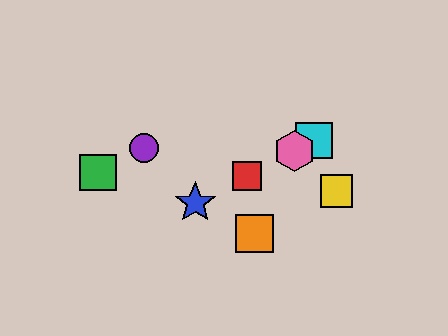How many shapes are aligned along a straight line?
4 shapes (the red square, the blue star, the cyan square, the pink hexagon) are aligned along a straight line.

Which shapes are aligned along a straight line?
The red square, the blue star, the cyan square, the pink hexagon are aligned along a straight line.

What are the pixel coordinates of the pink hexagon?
The pink hexagon is at (295, 151).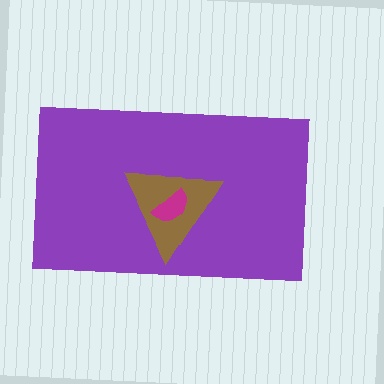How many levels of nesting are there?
3.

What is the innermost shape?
The magenta semicircle.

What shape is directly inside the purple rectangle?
The brown triangle.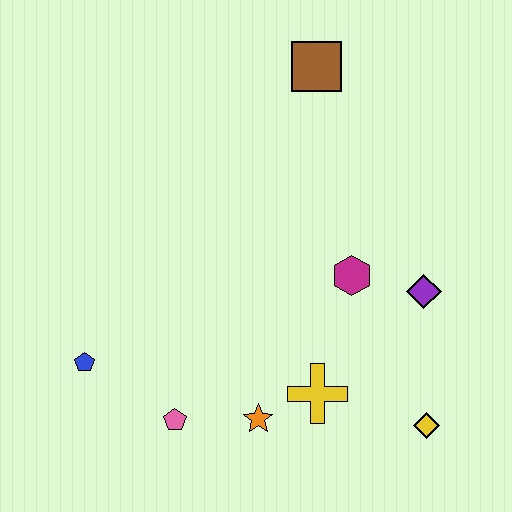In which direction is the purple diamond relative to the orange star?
The purple diamond is to the right of the orange star.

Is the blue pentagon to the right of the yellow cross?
No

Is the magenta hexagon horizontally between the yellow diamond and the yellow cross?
Yes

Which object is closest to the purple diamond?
The magenta hexagon is closest to the purple diamond.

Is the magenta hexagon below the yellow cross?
No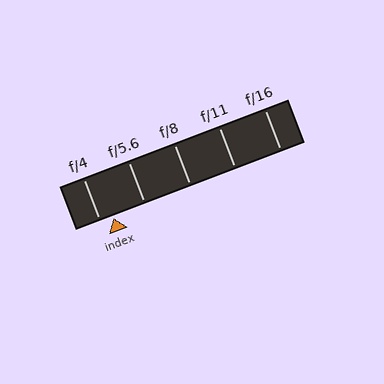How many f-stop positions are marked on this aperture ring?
There are 5 f-stop positions marked.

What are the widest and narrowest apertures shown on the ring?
The widest aperture shown is f/4 and the narrowest is f/16.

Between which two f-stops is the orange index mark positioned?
The index mark is between f/4 and f/5.6.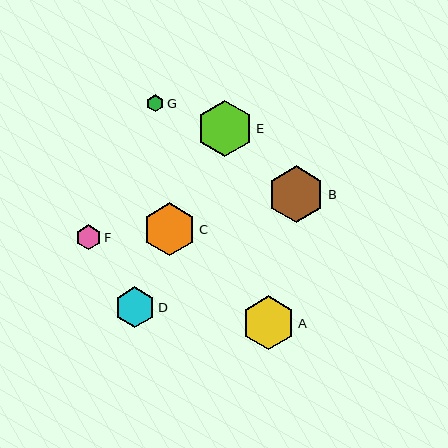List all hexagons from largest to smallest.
From largest to smallest: B, E, A, C, D, F, G.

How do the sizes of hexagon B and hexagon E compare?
Hexagon B and hexagon E are approximately the same size.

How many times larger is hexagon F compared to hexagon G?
Hexagon F is approximately 1.5 times the size of hexagon G.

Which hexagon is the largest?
Hexagon B is the largest with a size of approximately 57 pixels.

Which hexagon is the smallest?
Hexagon G is the smallest with a size of approximately 17 pixels.